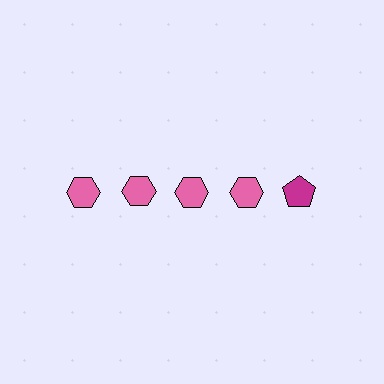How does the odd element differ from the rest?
It differs in both color (magenta instead of pink) and shape (pentagon instead of hexagon).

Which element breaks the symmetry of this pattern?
The magenta pentagon in the top row, rightmost column breaks the symmetry. All other shapes are pink hexagons.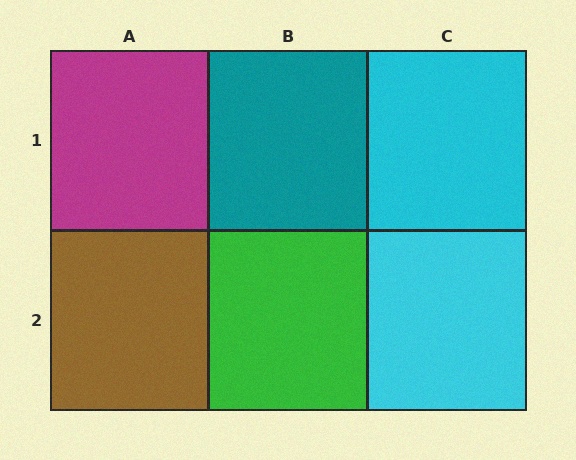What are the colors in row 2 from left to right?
Brown, green, cyan.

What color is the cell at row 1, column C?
Cyan.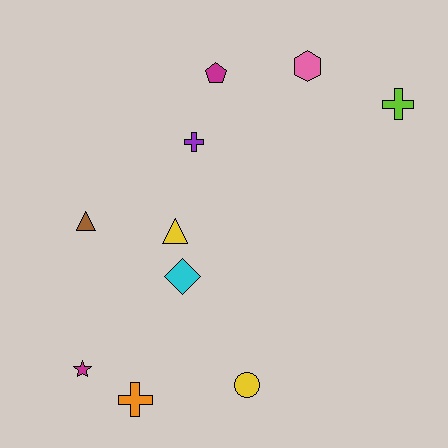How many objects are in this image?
There are 10 objects.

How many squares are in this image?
There are no squares.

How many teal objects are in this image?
There are no teal objects.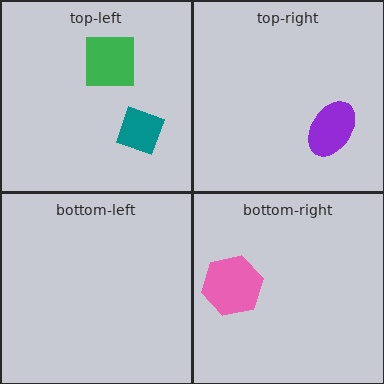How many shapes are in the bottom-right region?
1.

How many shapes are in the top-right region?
1.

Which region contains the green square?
The top-left region.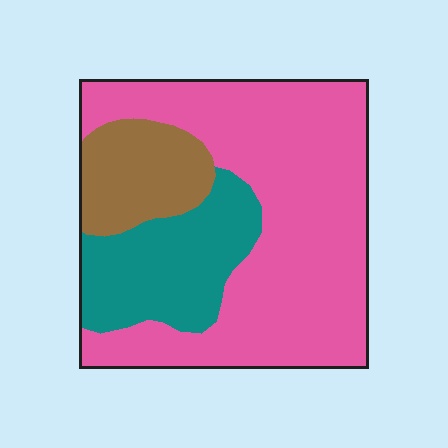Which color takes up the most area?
Pink, at roughly 65%.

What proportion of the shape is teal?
Teal covers 22% of the shape.